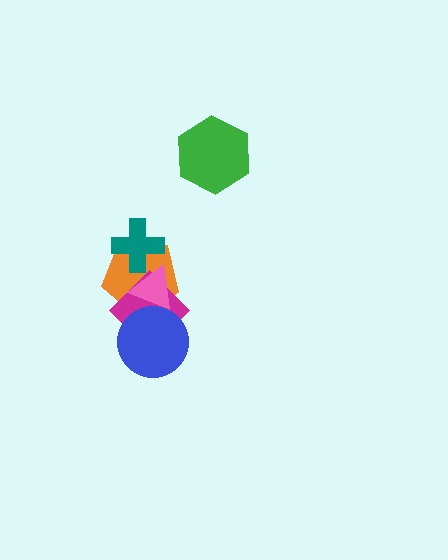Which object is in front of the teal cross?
The pink triangle is in front of the teal cross.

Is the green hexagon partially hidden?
No, no other shape covers it.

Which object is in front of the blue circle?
The pink triangle is in front of the blue circle.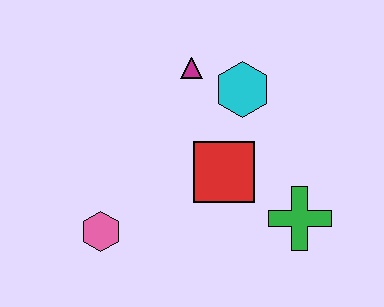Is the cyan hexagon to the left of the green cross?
Yes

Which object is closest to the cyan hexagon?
The magenta triangle is closest to the cyan hexagon.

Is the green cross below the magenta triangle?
Yes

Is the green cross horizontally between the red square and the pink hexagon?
No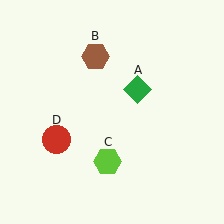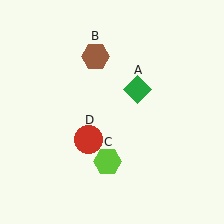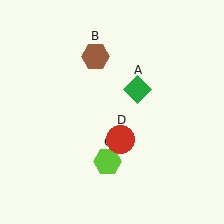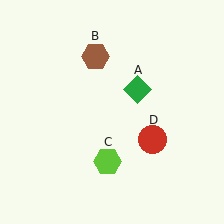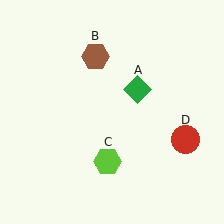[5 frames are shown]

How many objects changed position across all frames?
1 object changed position: red circle (object D).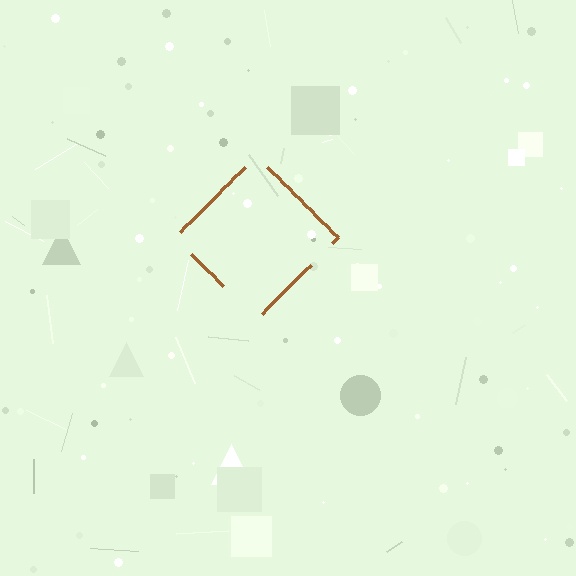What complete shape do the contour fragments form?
The contour fragments form a diamond.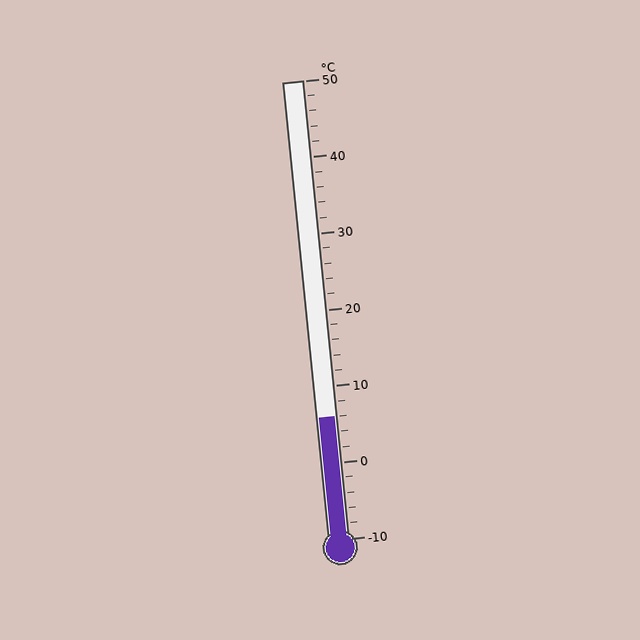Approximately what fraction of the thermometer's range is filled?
The thermometer is filled to approximately 25% of its range.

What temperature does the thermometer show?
The thermometer shows approximately 6°C.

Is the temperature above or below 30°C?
The temperature is below 30°C.